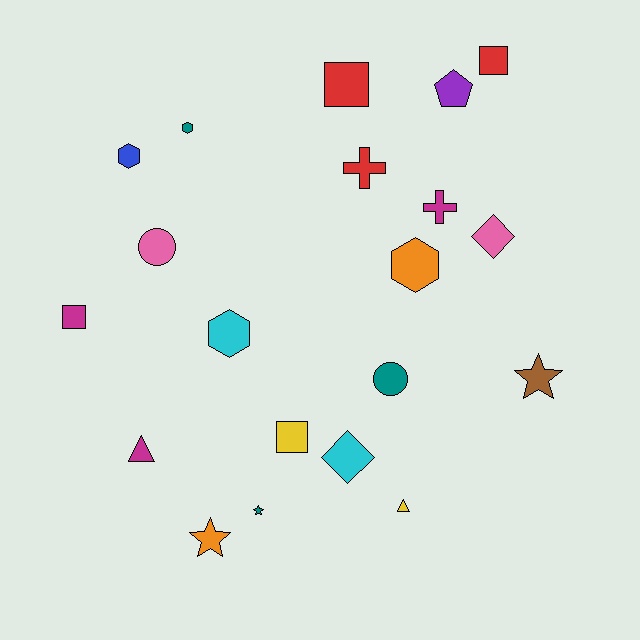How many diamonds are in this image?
There are 2 diamonds.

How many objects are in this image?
There are 20 objects.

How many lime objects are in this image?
There are no lime objects.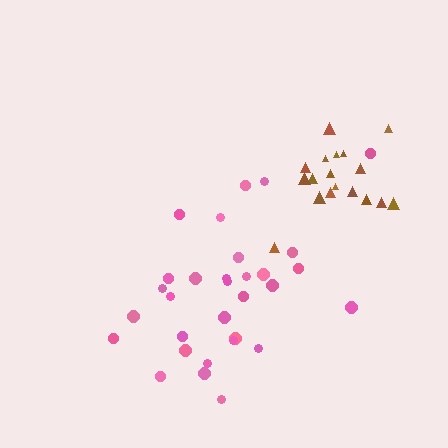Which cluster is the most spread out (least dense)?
Pink.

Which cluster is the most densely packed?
Brown.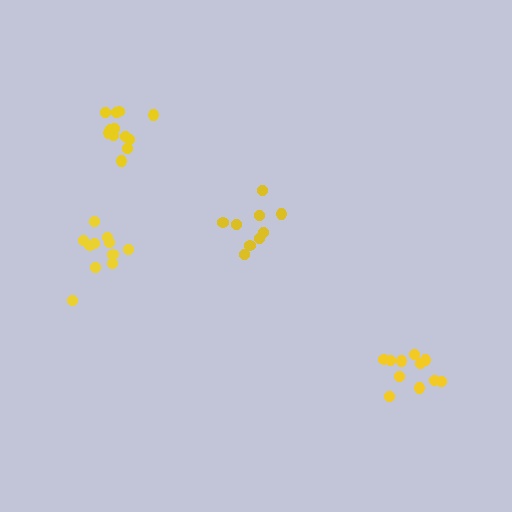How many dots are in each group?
Group 1: 12 dots, Group 2: 9 dots, Group 3: 11 dots, Group 4: 11 dots (43 total).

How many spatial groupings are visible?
There are 4 spatial groupings.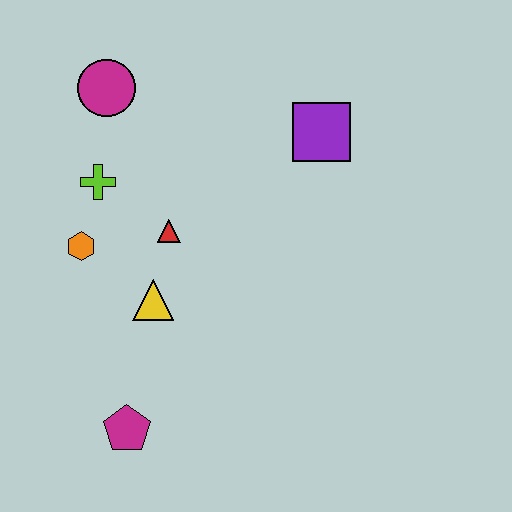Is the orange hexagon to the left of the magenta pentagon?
Yes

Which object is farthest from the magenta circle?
The magenta pentagon is farthest from the magenta circle.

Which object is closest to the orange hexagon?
The lime cross is closest to the orange hexagon.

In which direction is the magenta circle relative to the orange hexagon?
The magenta circle is above the orange hexagon.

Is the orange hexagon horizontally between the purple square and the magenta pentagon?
No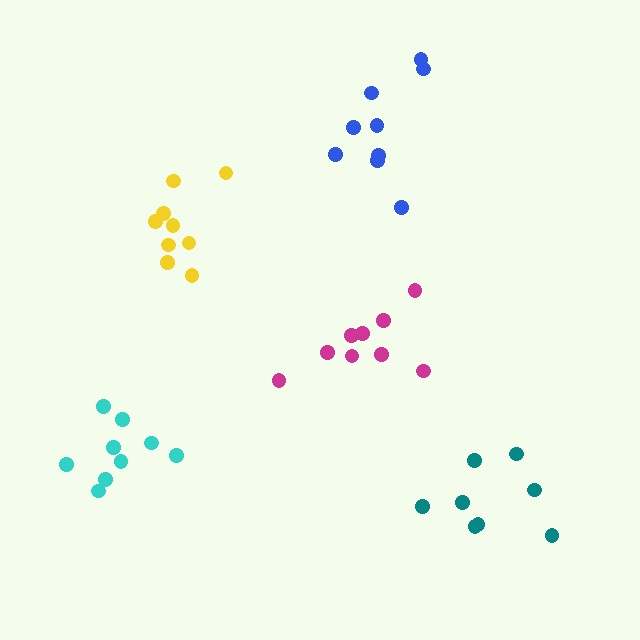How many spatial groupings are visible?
There are 5 spatial groupings.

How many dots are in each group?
Group 1: 9 dots, Group 2: 9 dots, Group 3: 9 dots, Group 4: 9 dots, Group 5: 8 dots (44 total).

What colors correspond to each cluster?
The clusters are colored: blue, cyan, yellow, magenta, teal.